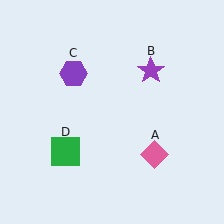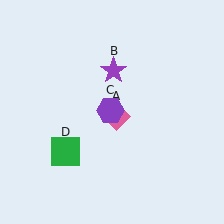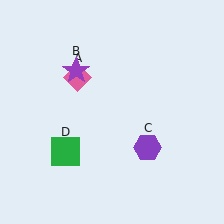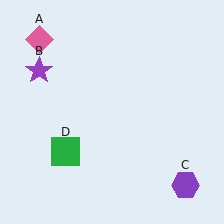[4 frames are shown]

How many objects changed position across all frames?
3 objects changed position: pink diamond (object A), purple star (object B), purple hexagon (object C).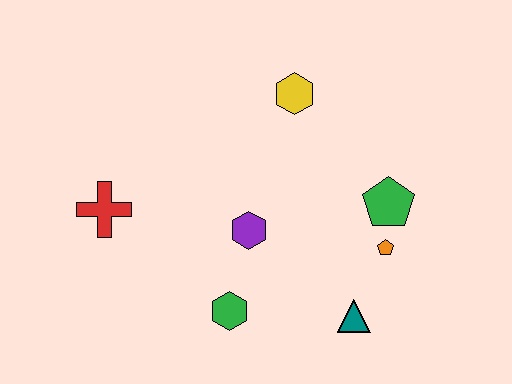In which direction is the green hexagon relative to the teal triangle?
The green hexagon is to the left of the teal triangle.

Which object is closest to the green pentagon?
The orange pentagon is closest to the green pentagon.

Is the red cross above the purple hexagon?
Yes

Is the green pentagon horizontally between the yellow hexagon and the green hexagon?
No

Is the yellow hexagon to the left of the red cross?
No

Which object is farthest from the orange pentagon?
The red cross is farthest from the orange pentagon.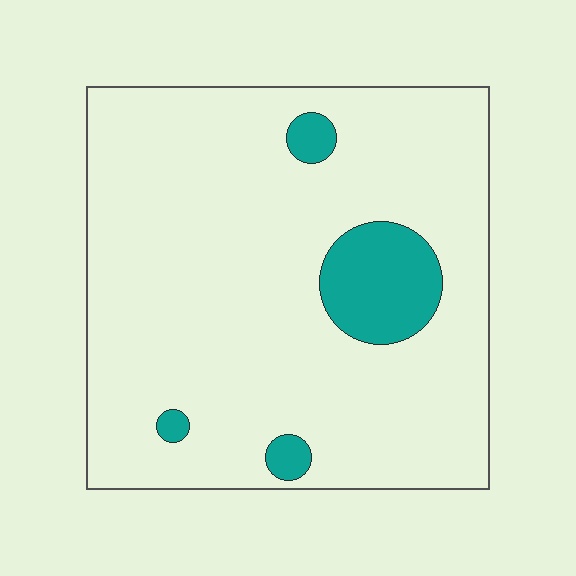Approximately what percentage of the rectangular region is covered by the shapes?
Approximately 10%.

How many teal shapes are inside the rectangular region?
4.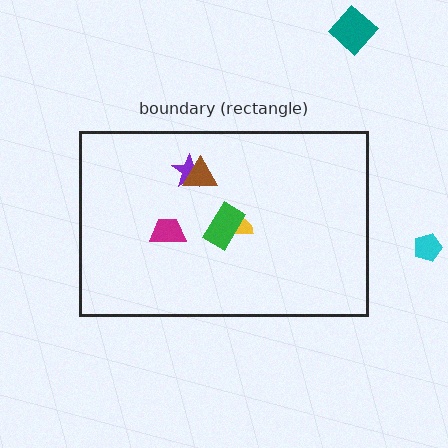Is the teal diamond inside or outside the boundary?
Outside.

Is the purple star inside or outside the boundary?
Inside.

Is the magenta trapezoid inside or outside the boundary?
Inside.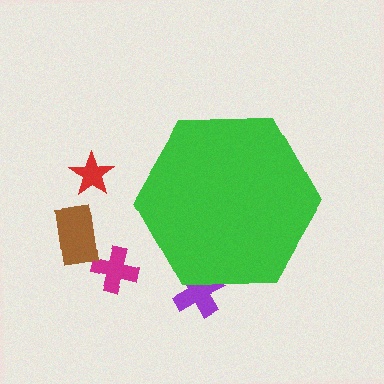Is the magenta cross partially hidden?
No, the magenta cross is fully visible.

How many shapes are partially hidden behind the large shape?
1 shape is partially hidden.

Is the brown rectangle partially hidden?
No, the brown rectangle is fully visible.